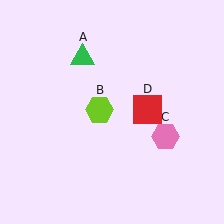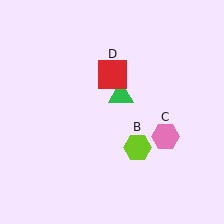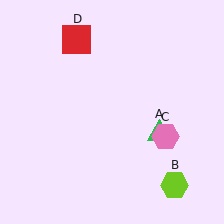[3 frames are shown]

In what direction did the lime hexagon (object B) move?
The lime hexagon (object B) moved down and to the right.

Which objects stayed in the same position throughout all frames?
Pink hexagon (object C) remained stationary.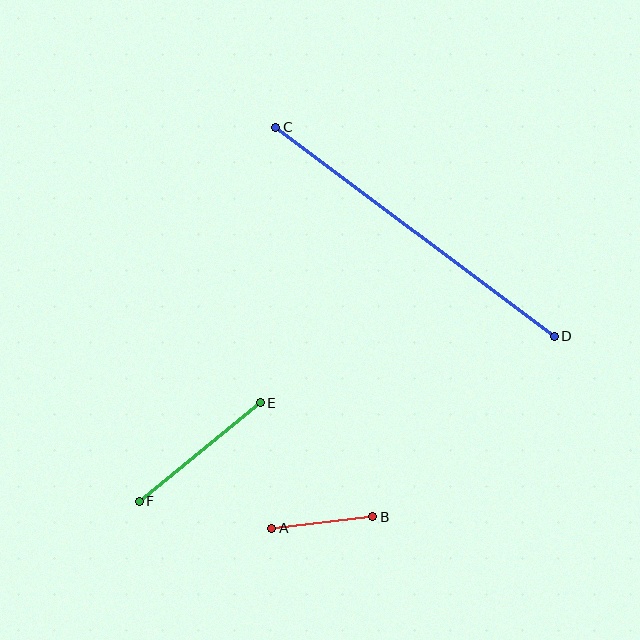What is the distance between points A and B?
The distance is approximately 102 pixels.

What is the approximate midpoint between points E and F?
The midpoint is at approximately (200, 452) pixels.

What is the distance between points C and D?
The distance is approximately 348 pixels.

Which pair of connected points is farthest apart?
Points C and D are farthest apart.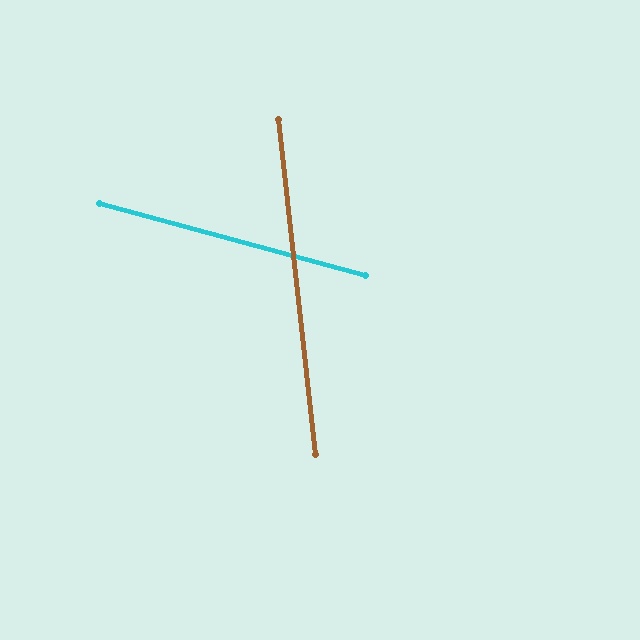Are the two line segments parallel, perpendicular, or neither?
Neither parallel nor perpendicular — they differ by about 69°.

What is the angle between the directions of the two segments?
Approximately 69 degrees.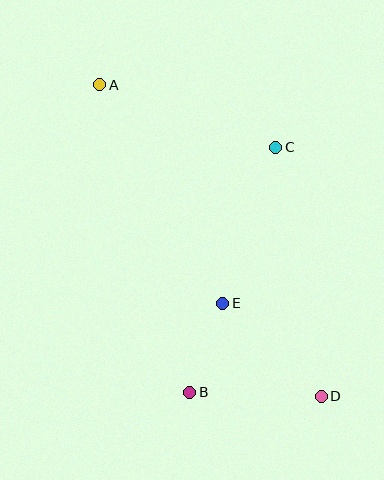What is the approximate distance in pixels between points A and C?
The distance between A and C is approximately 187 pixels.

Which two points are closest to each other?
Points B and E are closest to each other.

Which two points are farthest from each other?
Points A and D are farthest from each other.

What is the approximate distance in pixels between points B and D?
The distance between B and D is approximately 132 pixels.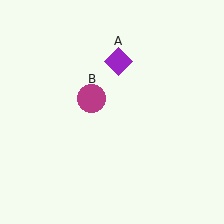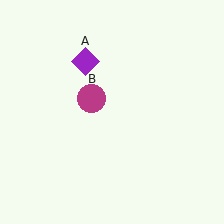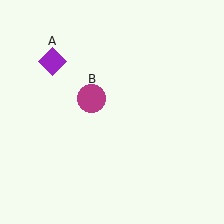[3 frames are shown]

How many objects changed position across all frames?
1 object changed position: purple diamond (object A).